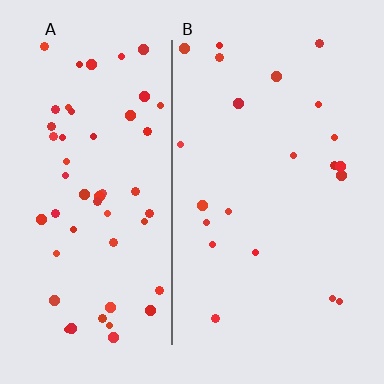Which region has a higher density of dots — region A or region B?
A (the left).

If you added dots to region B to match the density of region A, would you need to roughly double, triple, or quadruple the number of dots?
Approximately triple.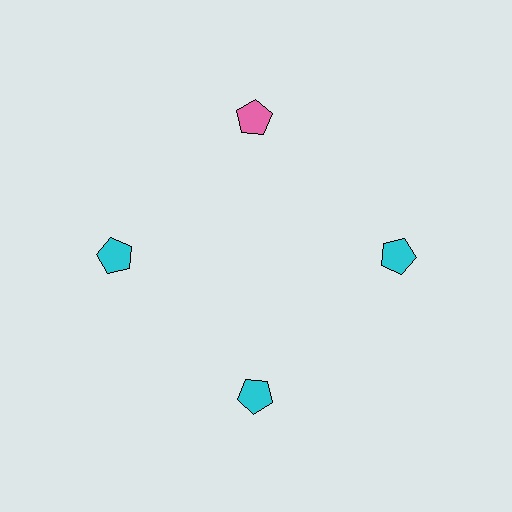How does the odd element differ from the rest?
It has a different color: pink instead of cyan.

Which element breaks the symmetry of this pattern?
The pink pentagon at roughly the 12 o'clock position breaks the symmetry. All other shapes are cyan pentagons.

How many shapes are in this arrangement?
There are 4 shapes arranged in a ring pattern.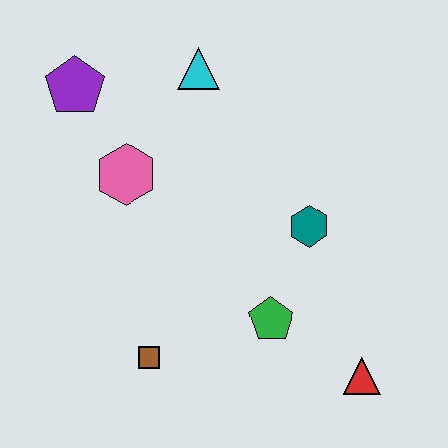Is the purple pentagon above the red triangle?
Yes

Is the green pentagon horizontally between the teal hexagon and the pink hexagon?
Yes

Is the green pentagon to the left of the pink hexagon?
No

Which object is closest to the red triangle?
The green pentagon is closest to the red triangle.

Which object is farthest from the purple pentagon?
The red triangle is farthest from the purple pentagon.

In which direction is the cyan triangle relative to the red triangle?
The cyan triangle is above the red triangle.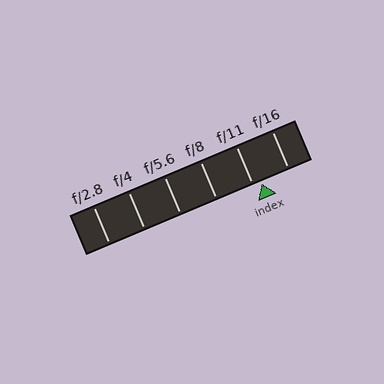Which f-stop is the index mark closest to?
The index mark is closest to f/11.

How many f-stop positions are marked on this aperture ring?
There are 6 f-stop positions marked.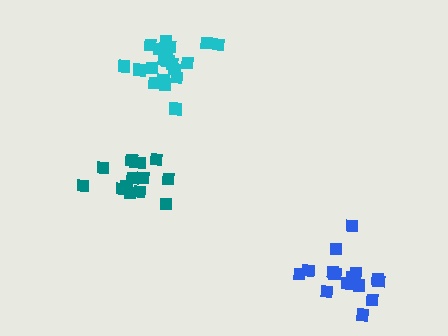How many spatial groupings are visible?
There are 3 spatial groupings.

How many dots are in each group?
Group 1: 15 dots, Group 2: 14 dots, Group 3: 20 dots (49 total).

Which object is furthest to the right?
The blue cluster is rightmost.